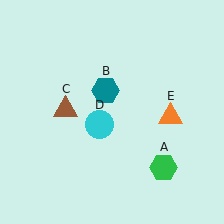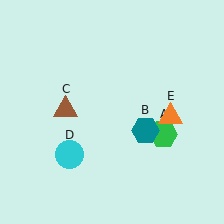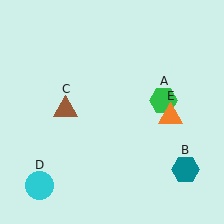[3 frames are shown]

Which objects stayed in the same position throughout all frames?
Brown triangle (object C) and orange triangle (object E) remained stationary.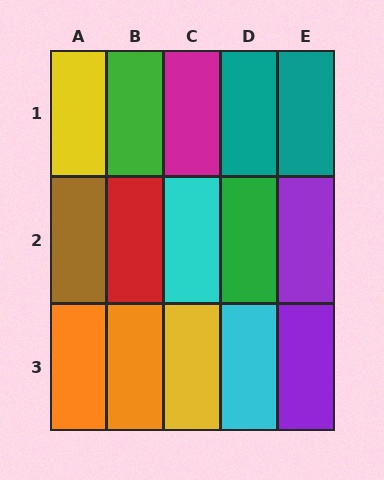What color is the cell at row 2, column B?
Red.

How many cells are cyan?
2 cells are cyan.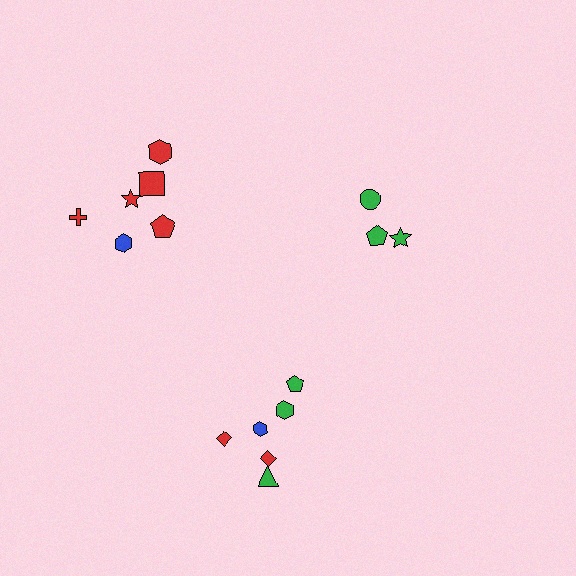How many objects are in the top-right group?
There are 3 objects.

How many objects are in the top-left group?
There are 6 objects.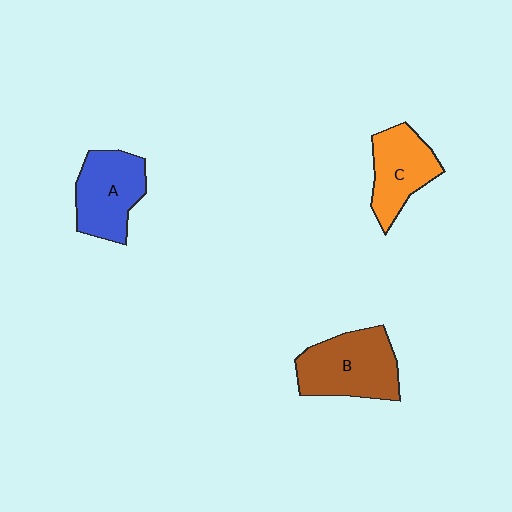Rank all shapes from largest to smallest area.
From largest to smallest: B (brown), A (blue), C (orange).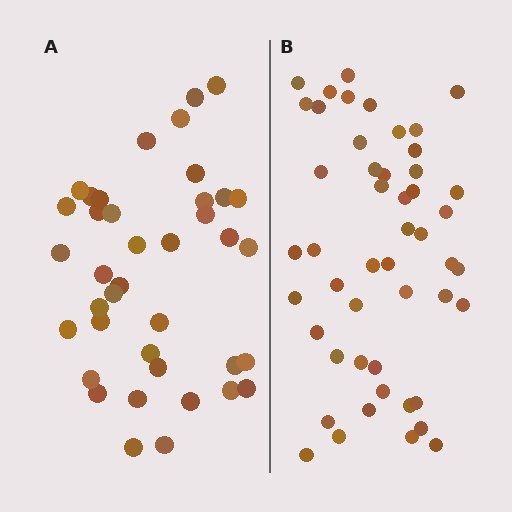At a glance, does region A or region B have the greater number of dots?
Region B (the right region) has more dots.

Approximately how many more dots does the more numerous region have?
Region B has roughly 10 or so more dots than region A.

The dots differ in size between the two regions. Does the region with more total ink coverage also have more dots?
No. Region A has more total ink coverage because its dots are larger, but region B actually contains more individual dots. Total area can be misleading — the number of items is what matters here.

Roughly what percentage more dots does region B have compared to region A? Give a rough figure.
About 25% more.